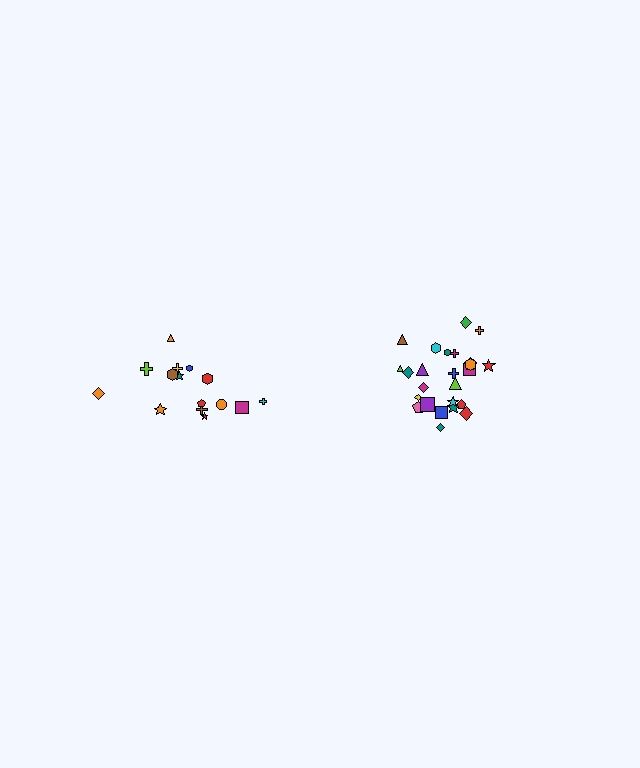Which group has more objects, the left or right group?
The right group.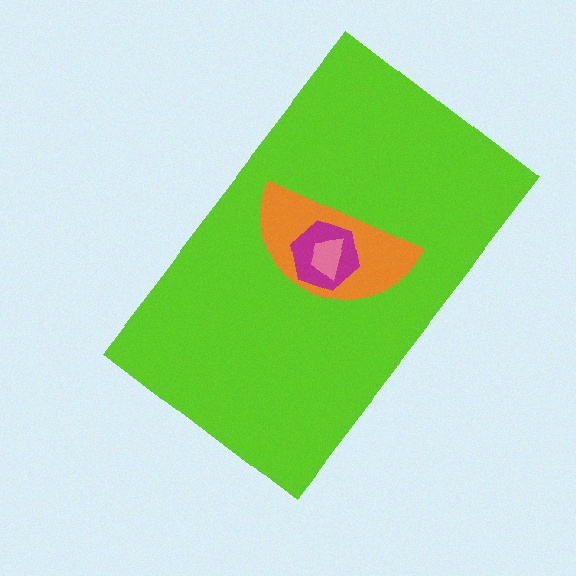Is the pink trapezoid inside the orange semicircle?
Yes.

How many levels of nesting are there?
4.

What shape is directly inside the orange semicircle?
The magenta hexagon.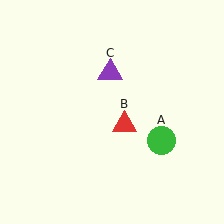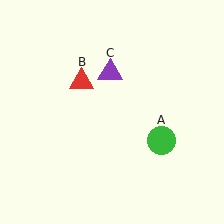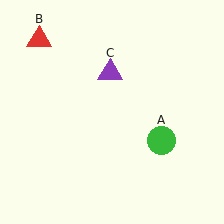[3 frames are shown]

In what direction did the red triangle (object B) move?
The red triangle (object B) moved up and to the left.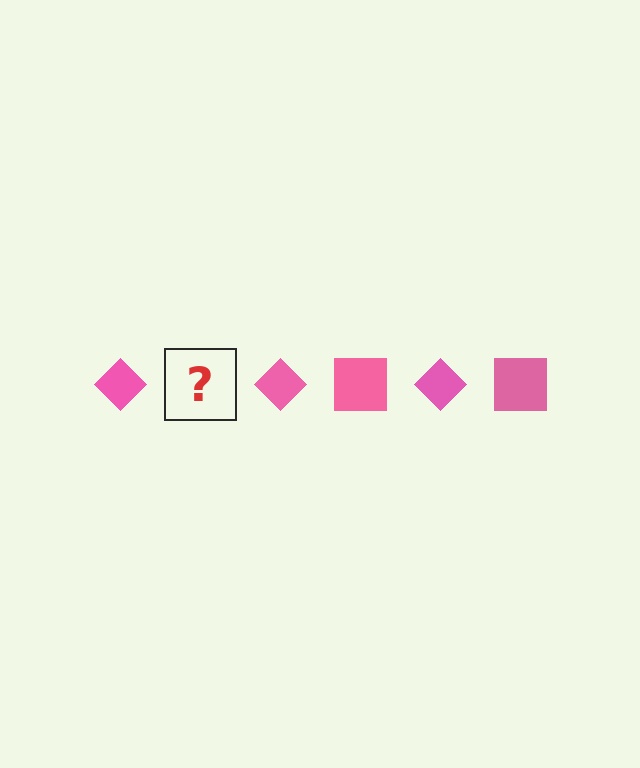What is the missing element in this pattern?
The missing element is a pink square.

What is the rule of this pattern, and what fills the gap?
The rule is that the pattern cycles through diamond, square shapes in pink. The gap should be filled with a pink square.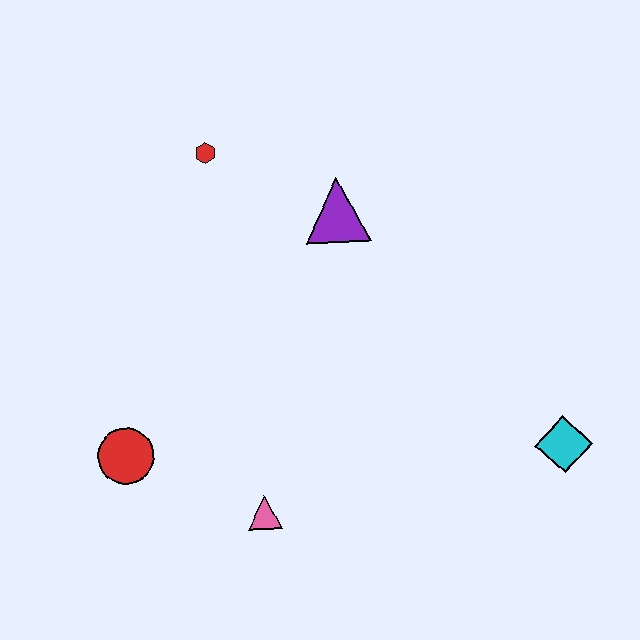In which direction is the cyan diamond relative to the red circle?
The cyan diamond is to the right of the red circle.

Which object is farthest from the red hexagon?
The cyan diamond is farthest from the red hexagon.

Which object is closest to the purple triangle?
The red hexagon is closest to the purple triangle.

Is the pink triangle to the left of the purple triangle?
Yes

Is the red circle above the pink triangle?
Yes